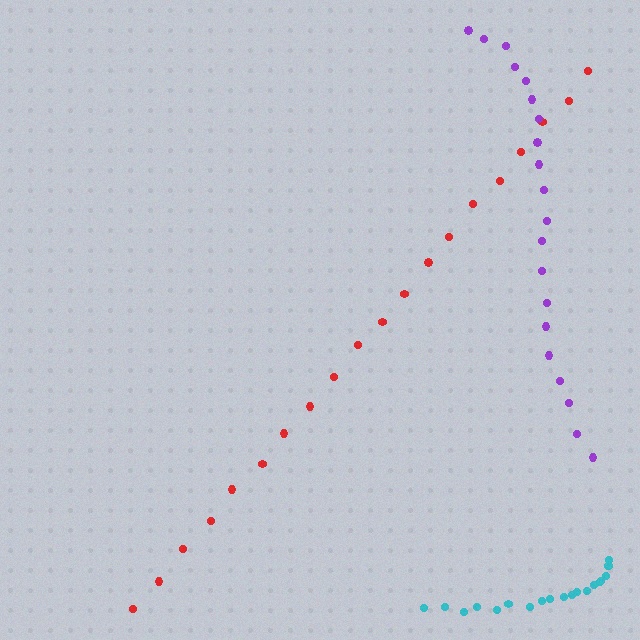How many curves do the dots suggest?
There are 3 distinct paths.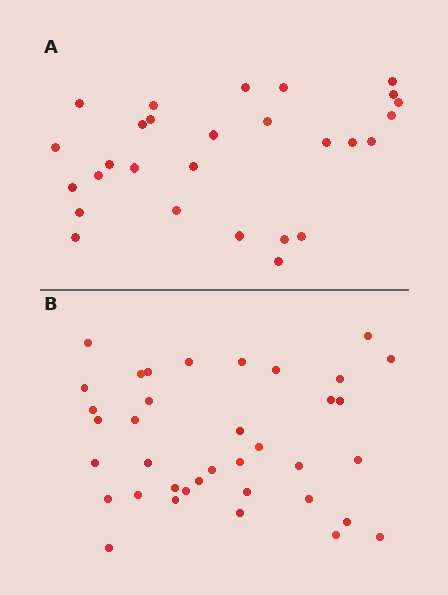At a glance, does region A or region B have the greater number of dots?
Region B (the bottom region) has more dots.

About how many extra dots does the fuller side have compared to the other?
Region B has roughly 8 or so more dots than region A.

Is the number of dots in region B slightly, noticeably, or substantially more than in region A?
Region B has noticeably more, but not dramatically so. The ratio is roughly 1.3 to 1.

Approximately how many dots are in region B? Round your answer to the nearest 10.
About 40 dots. (The exact count is 37, which rounds to 40.)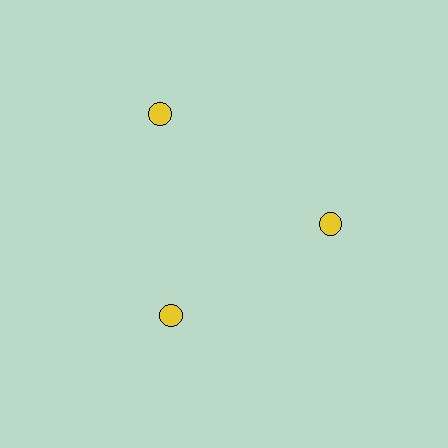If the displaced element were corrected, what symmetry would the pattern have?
It would have 3-fold rotational symmetry — the pattern would map onto itself every 120 degrees.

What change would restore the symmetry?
The symmetry would be restored by moving it inward, back onto the ring so that all 3 circles sit at equal angles and equal distance from the center.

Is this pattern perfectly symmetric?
No. The 3 yellow circles are arranged in a ring, but one element near the 11 o'clock position is pushed outward from the center, breaking the 3-fold rotational symmetry.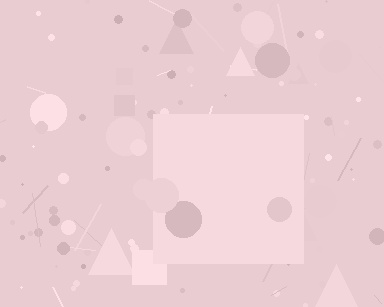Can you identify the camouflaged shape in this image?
The camouflaged shape is a square.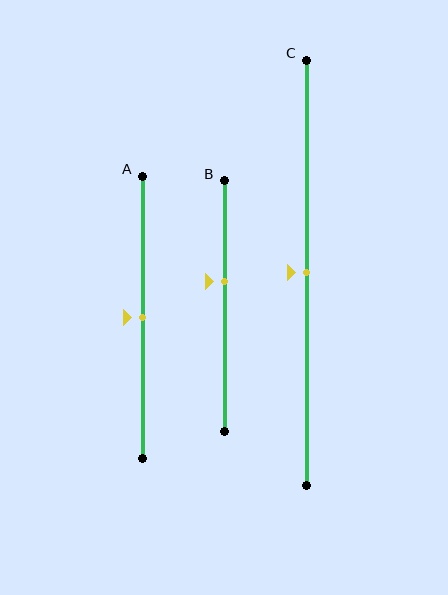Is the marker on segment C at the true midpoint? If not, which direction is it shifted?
Yes, the marker on segment C is at the true midpoint.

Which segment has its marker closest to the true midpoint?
Segment A has its marker closest to the true midpoint.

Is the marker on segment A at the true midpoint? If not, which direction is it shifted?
Yes, the marker on segment A is at the true midpoint.